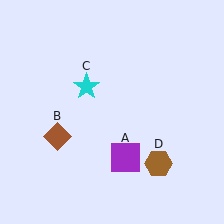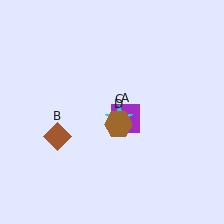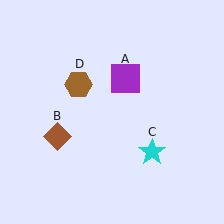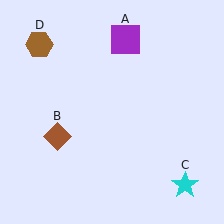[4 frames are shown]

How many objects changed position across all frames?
3 objects changed position: purple square (object A), cyan star (object C), brown hexagon (object D).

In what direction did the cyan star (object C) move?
The cyan star (object C) moved down and to the right.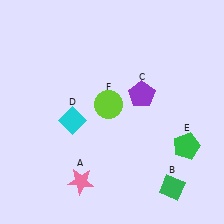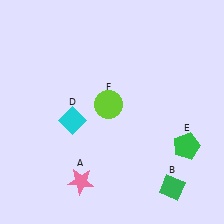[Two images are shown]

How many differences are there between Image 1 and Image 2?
There is 1 difference between the two images.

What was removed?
The purple pentagon (C) was removed in Image 2.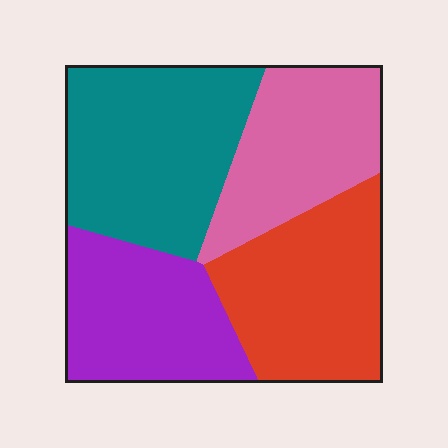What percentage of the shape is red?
Red takes up about one quarter (1/4) of the shape.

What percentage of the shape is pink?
Pink covers roughly 20% of the shape.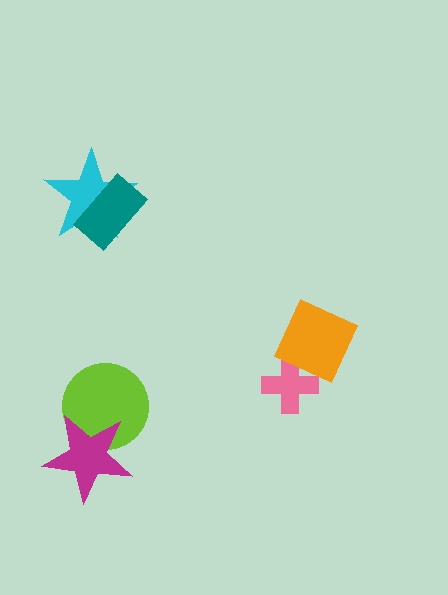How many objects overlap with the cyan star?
1 object overlaps with the cyan star.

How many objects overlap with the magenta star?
1 object overlaps with the magenta star.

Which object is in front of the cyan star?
The teal rectangle is in front of the cyan star.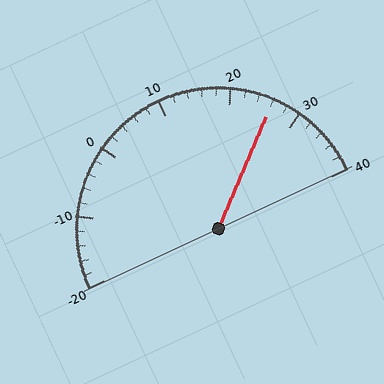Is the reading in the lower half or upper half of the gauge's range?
The reading is in the upper half of the range (-20 to 40).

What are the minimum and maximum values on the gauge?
The gauge ranges from -20 to 40.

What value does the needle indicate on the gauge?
The needle indicates approximately 26.